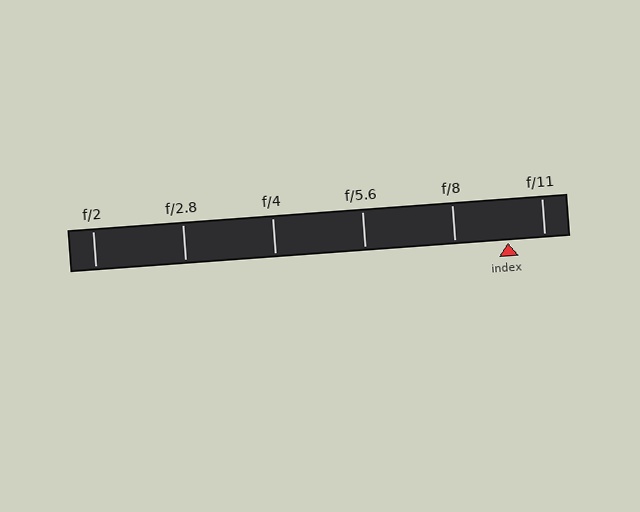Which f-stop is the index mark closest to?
The index mark is closest to f/11.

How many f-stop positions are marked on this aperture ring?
There are 6 f-stop positions marked.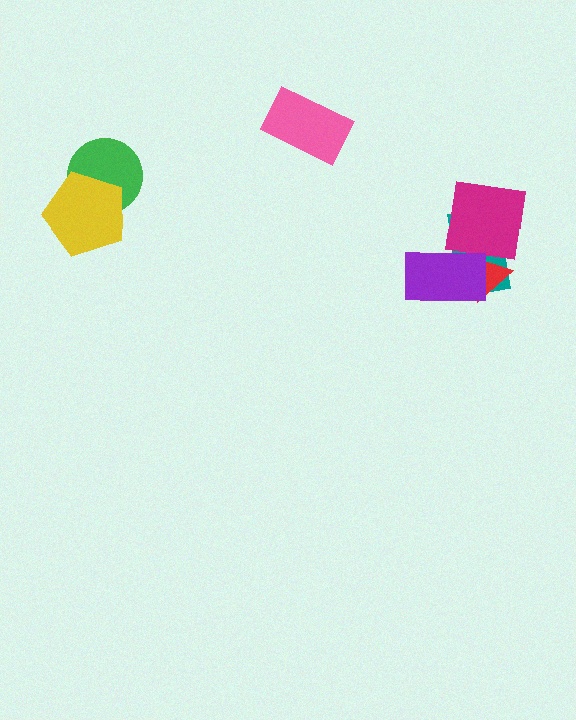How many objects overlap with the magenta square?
2 objects overlap with the magenta square.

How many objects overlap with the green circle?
1 object overlaps with the green circle.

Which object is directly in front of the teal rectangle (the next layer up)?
The magenta square is directly in front of the teal rectangle.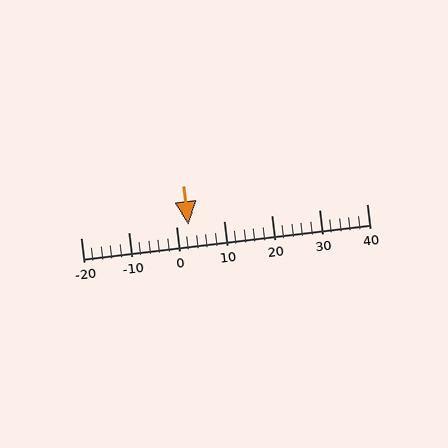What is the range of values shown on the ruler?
The ruler shows values from -20 to 40.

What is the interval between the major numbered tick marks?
The major tick marks are spaced 10 units apart.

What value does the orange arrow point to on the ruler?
The orange arrow points to approximately 3.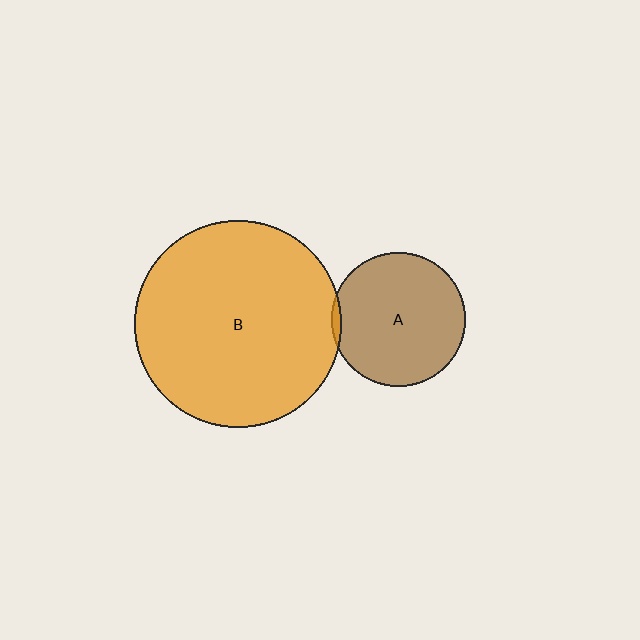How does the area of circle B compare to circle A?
Approximately 2.4 times.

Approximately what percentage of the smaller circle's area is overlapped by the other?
Approximately 5%.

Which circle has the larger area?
Circle B (orange).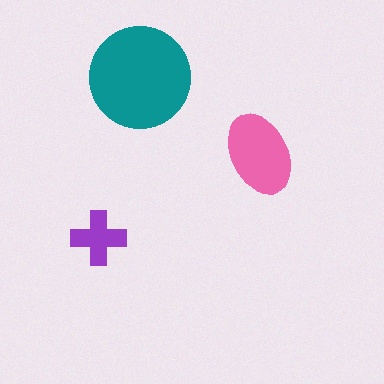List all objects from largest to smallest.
The teal circle, the pink ellipse, the purple cross.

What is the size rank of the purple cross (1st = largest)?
3rd.